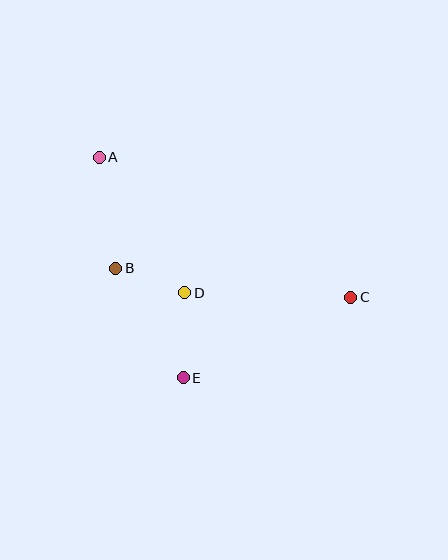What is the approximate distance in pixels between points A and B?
The distance between A and B is approximately 112 pixels.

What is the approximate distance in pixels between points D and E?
The distance between D and E is approximately 85 pixels.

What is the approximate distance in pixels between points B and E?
The distance between B and E is approximately 129 pixels.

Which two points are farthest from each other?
Points A and C are farthest from each other.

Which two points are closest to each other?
Points B and D are closest to each other.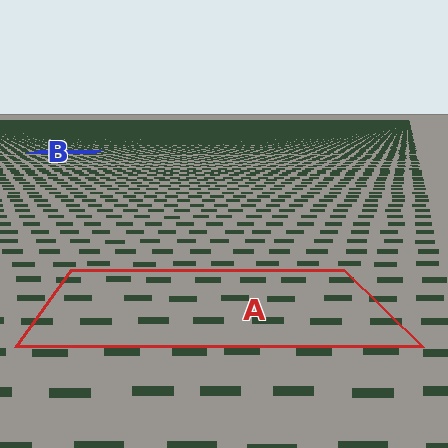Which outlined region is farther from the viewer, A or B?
Region B is farther from the viewer — the texture elements inside it appear smaller and more densely packed.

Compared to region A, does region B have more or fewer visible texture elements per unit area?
Region B has more texture elements per unit area — they are packed more densely because it is farther away.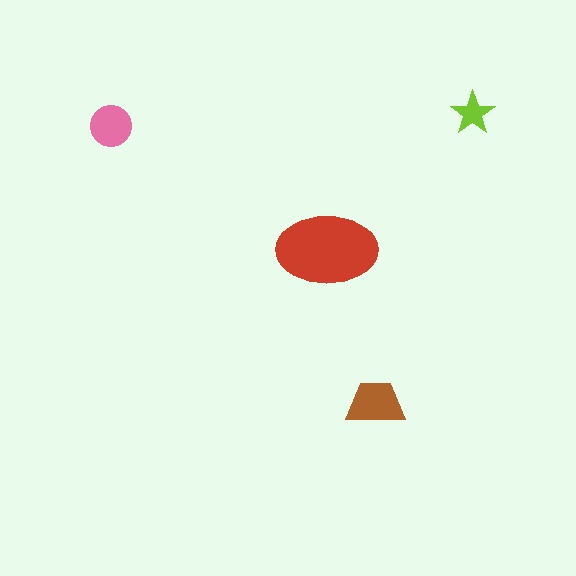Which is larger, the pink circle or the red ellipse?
The red ellipse.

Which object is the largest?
The red ellipse.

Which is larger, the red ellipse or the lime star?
The red ellipse.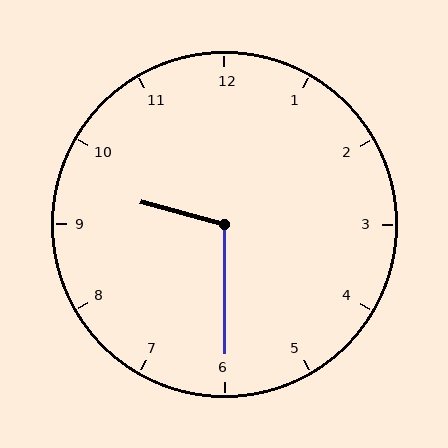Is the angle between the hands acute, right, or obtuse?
It is obtuse.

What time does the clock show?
9:30.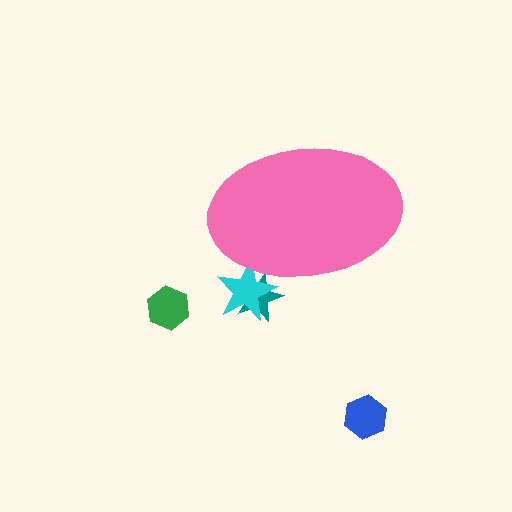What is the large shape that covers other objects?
A pink ellipse.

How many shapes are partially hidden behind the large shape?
2 shapes are partially hidden.